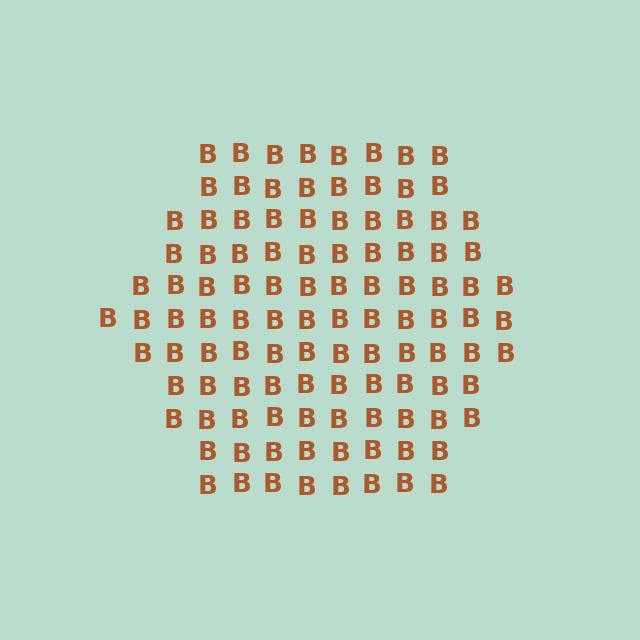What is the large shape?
The large shape is a hexagon.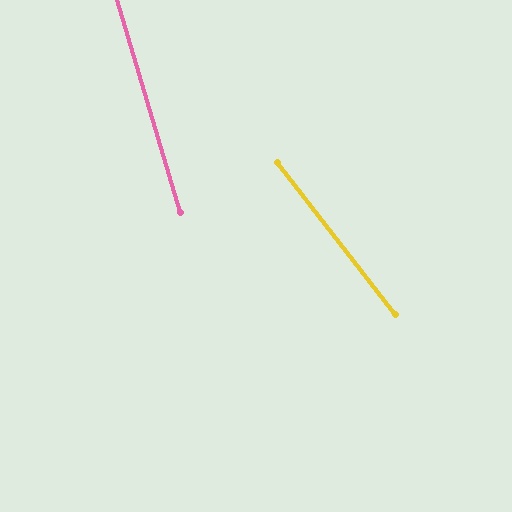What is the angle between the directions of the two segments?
Approximately 21 degrees.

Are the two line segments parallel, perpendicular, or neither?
Neither parallel nor perpendicular — they differ by about 21°.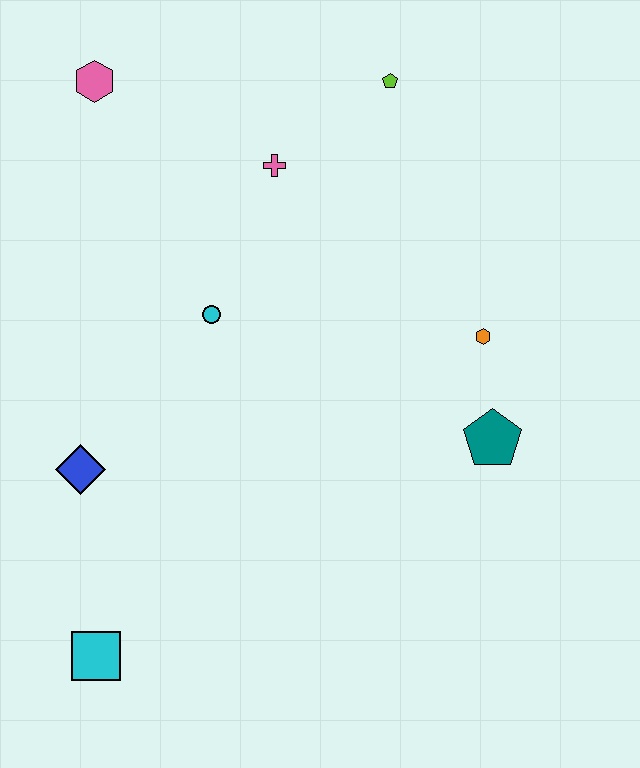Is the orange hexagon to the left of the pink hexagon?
No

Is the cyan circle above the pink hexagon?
No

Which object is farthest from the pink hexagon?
The cyan square is farthest from the pink hexagon.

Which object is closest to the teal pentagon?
The orange hexagon is closest to the teal pentagon.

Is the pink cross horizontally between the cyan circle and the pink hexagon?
No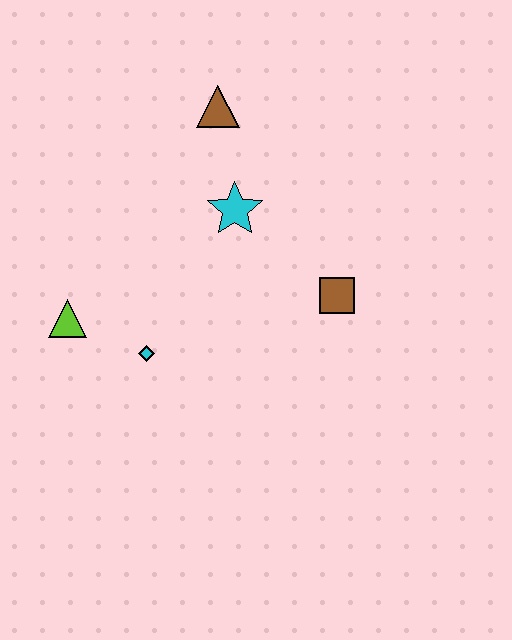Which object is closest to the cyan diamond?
The lime triangle is closest to the cyan diamond.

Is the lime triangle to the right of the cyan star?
No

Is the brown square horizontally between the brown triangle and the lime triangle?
No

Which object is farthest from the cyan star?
The lime triangle is farthest from the cyan star.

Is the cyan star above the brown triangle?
No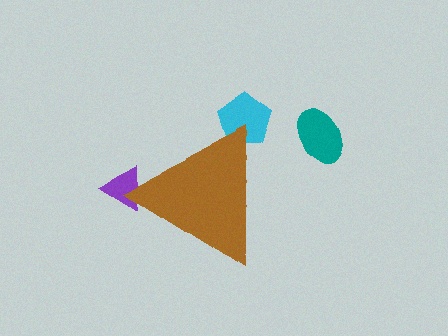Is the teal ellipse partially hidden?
No, the teal ellipse is fully visible.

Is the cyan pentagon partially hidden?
Yes, the cyan pentagon is partially hidden behind the brown triangle.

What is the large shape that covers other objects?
A brown triangle.